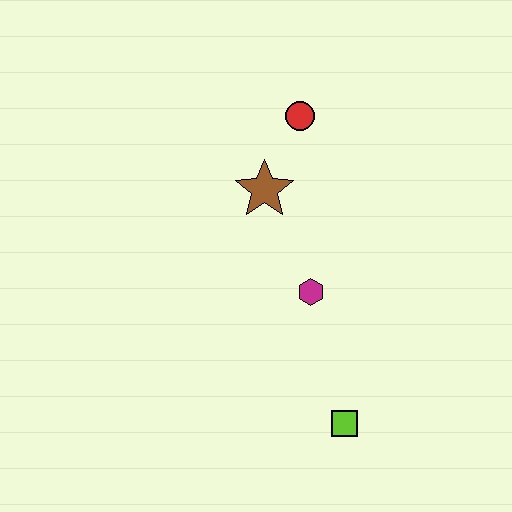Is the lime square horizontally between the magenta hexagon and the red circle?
No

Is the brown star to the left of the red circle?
Yes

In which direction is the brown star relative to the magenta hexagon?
The brown star is above the magenta hexagon.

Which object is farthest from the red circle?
The lime square is farthest from the red circle.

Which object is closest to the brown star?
The red circle is closest to the brown star.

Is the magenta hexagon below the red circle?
Yes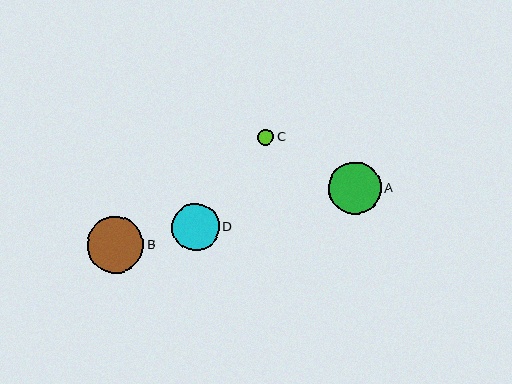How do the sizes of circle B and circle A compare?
Circle B and circle A are approximately the same size.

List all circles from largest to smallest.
From largest to smallest: B, A, D, C.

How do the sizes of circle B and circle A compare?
Circle B and circle A are approximately the same size.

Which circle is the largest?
Circle B is the largest with a size of approximately 57 pixels.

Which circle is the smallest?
Circle C is the smallest with a size of approximately 16 pixels.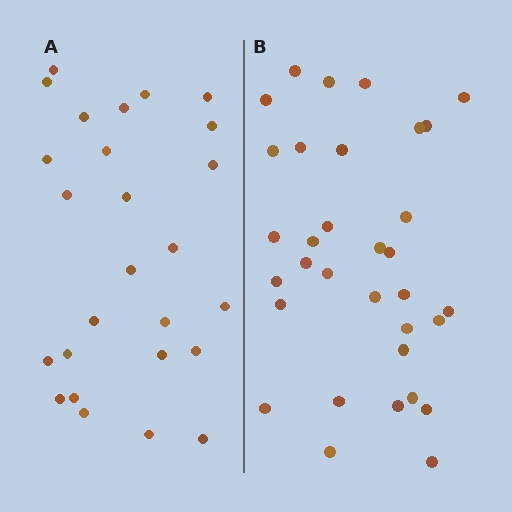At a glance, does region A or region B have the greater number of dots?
Region B (the right region) has more dots.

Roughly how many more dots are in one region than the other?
Region B has roughly 8 or so more dots than region A.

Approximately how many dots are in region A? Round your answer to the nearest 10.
About 30 dots. (The exact count is 26, which rounds to 30.)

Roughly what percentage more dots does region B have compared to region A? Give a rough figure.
About 25% more.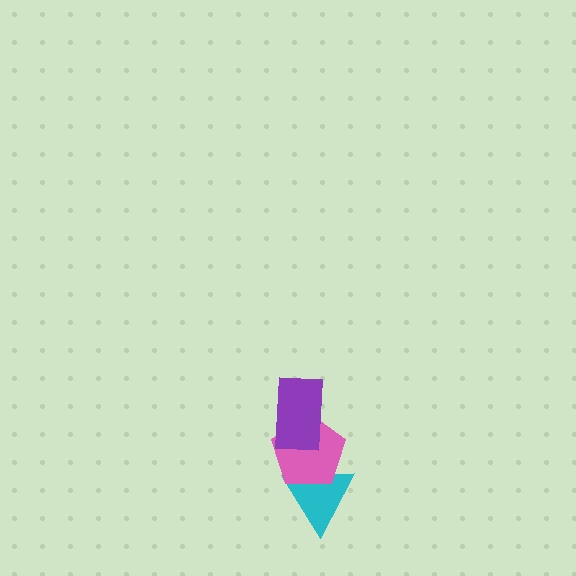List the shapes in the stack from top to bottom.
From top to bottom: the purple rectangle, the pink pentagon, the cyan triangle.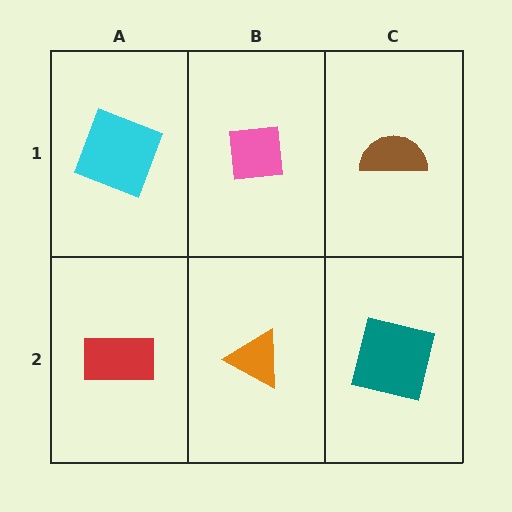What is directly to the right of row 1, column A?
A pink square.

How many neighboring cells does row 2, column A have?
2.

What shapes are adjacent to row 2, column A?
A cyan square (row 1, column A), an orange triangle (row 2, column B).